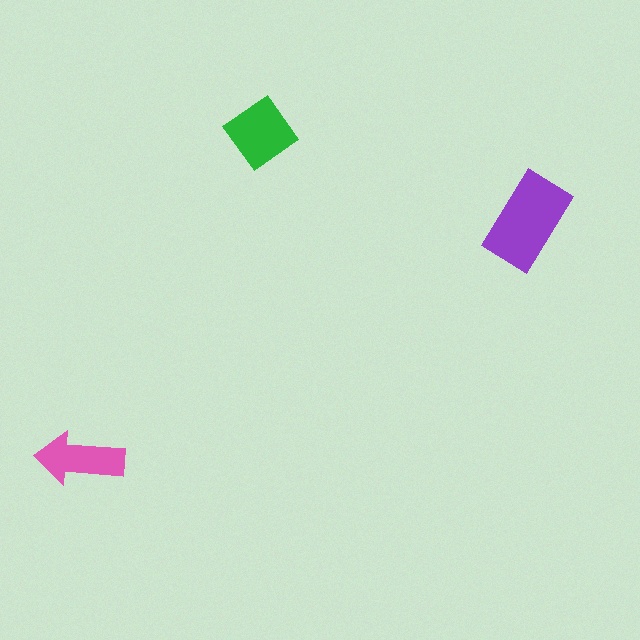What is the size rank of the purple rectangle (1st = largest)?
1st.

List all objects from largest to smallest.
The purple rectangle, the green diamond, the pink arrow.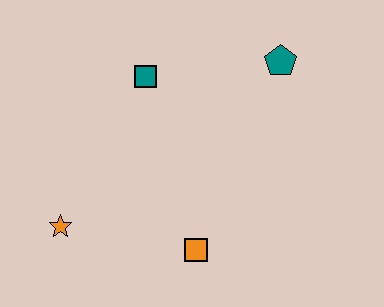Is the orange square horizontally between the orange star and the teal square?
No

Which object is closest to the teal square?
The teal pentagon is closest to the teal square.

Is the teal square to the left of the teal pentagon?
Yes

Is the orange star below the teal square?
Yes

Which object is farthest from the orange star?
The teal pentagon is farthest from the orange star.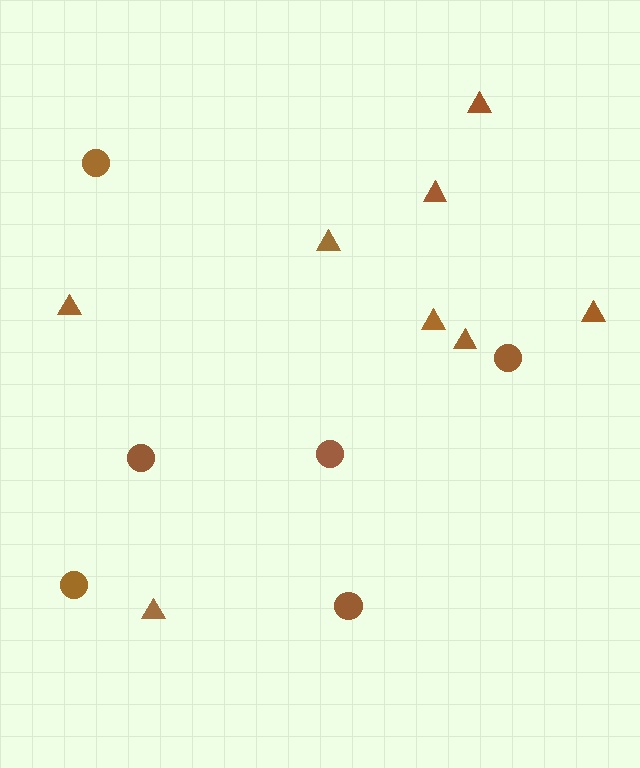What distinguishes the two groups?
There are 2 groups: one group of triangles (8) and one group of circles (6).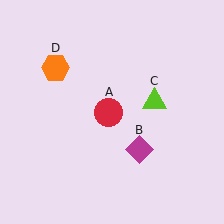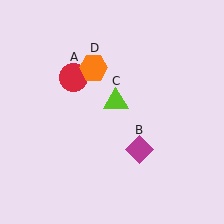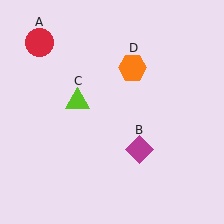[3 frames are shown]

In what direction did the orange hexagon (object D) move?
The orange hexagon (object D) moved right.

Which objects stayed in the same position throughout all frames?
Magenta diamond (object B) remained stationary.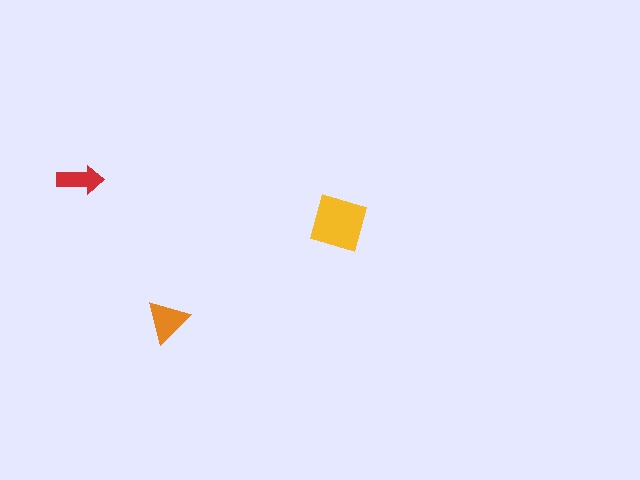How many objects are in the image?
There are 3 objects in the image.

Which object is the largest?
The yellow diamond.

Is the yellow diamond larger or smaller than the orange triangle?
Larger.